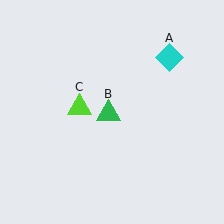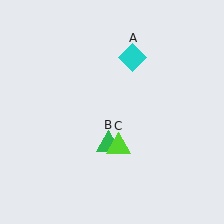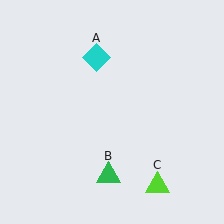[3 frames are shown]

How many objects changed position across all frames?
3 objects changed position: cyan diamond (object A), green triangle (object B), lime triangle (object C).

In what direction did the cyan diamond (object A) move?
The cyan diamond (object A) moved left.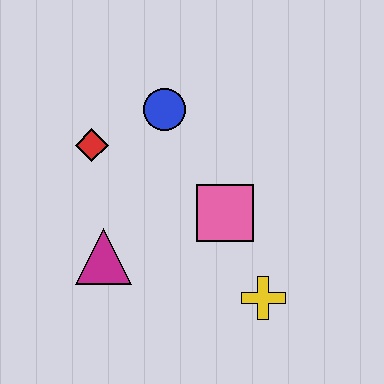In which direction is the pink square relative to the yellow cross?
The pink square is above the yellow cross.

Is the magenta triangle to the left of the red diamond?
No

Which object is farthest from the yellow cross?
The red diamond is farthest from the yellow cross.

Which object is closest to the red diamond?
The blue circle is closest to the red diamond.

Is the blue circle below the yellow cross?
No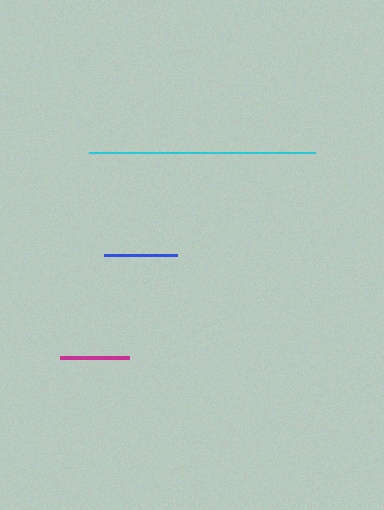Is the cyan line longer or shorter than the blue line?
The cyan line is longer than the blue line.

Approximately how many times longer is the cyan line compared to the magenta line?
The cyan line is approximately 3.2 times the length of the magenta line.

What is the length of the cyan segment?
The cyan segment is approximately 226 pixels long.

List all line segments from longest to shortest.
From longest to shortest: cyan, blue, magenta.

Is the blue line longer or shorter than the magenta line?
The blue line is longer than the magenta line.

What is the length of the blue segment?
The blue segment is approximately 73 pixels long.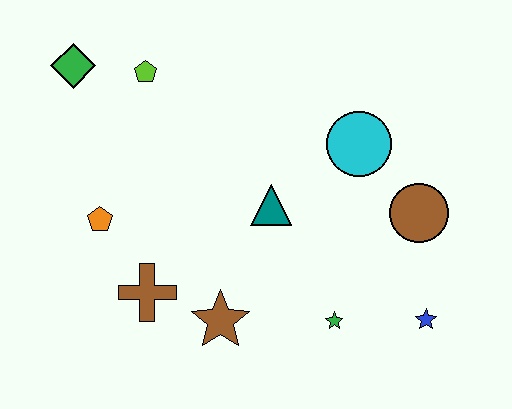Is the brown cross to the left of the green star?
Yes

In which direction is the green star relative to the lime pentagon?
The green star is below the lime pentagon.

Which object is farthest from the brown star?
The green diamond is farthest from the brown star.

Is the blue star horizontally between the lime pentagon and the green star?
No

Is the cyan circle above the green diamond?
No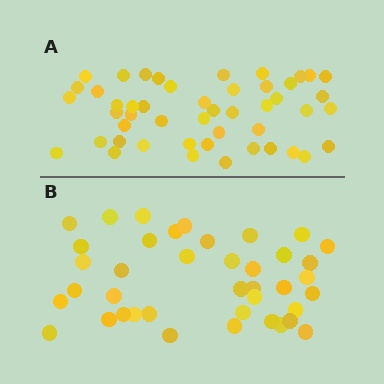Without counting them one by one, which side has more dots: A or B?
Region A (the top region) has more dots.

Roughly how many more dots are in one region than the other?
Region A has roughly 8 or so more dots than region B.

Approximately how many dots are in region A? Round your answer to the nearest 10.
About 50 dots. (The exact count is 48, which rounds to 50.)